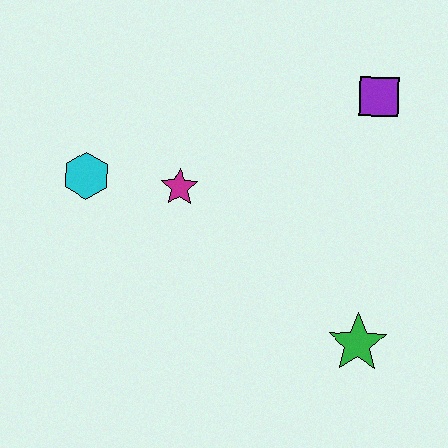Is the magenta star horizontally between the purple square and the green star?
No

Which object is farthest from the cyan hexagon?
The green star is farthest from the cyan hexagon.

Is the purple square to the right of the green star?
Yes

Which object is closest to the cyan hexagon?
The magenta star is closest to the cyan hexagon.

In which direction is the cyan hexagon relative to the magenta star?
The cyan hexagon is to the left of the magenta star.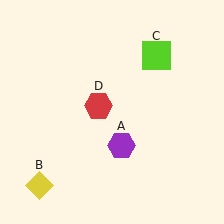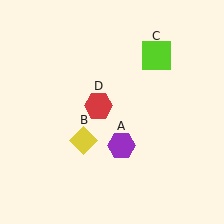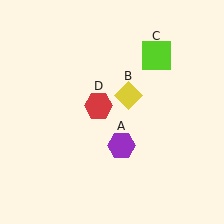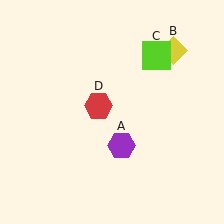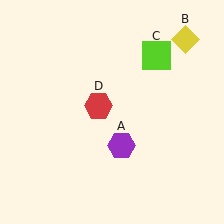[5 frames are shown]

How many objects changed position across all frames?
1 object changed position: yellow diamond (object B).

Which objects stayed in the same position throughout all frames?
Purple hexagon (object A) and lime square (object C) and red hexagon (object D) remained stationary.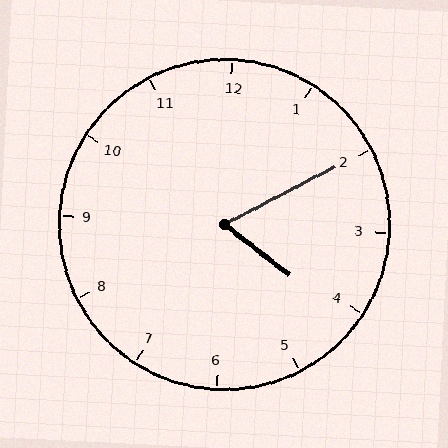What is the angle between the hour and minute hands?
Approximately 65 degrees.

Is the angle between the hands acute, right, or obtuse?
It is acute.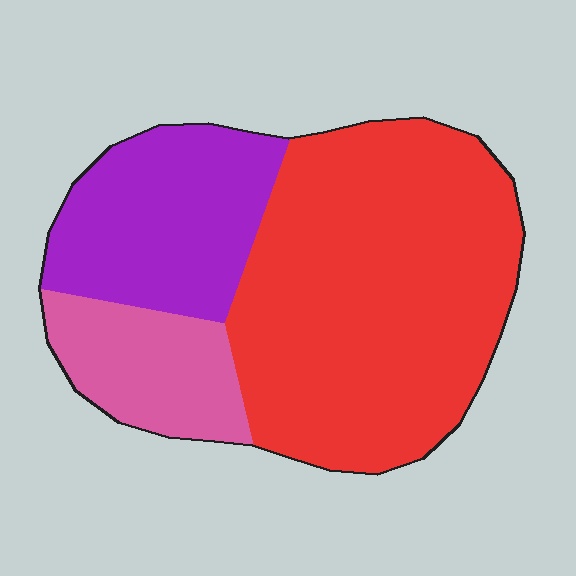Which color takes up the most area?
Red, at roughly 60%.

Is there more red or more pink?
Red.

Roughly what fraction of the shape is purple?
Purple takes up about one quarter (1/4) of the shape.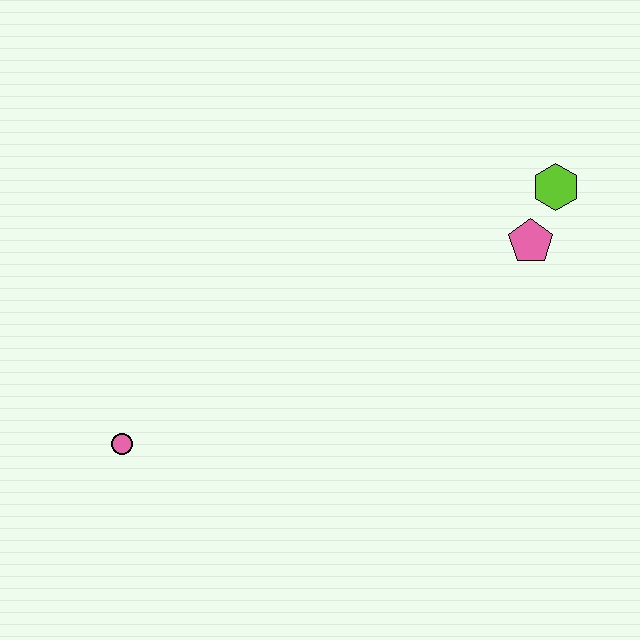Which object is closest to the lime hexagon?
The pink pentagon is closest to the lime hexagon.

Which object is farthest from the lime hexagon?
The pink circle is farthest from the lime hexagon.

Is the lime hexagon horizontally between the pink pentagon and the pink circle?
No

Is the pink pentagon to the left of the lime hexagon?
Yes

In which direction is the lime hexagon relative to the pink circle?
The lime hexagon is to the right of the pink circle.